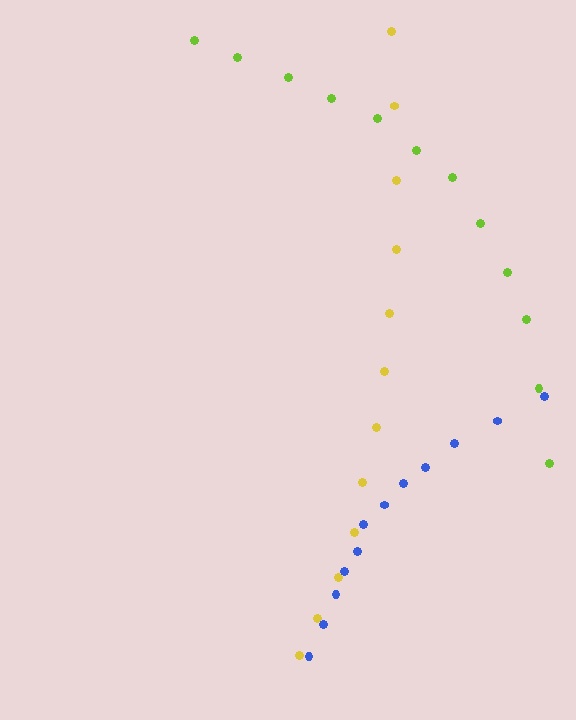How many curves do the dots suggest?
There are 3 distinct paths.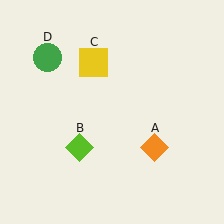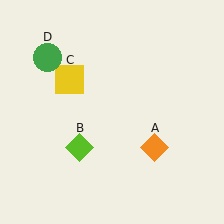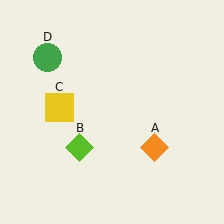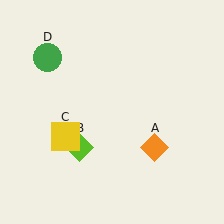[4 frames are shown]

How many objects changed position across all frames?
1 object changed position: yellow square (object C).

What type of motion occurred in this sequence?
The yellow square (object C) rotated counterclockwise around the center of the scene.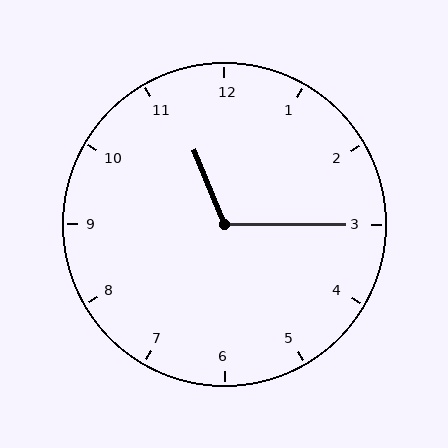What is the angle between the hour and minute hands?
Approximately 112 degrees.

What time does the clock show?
11:15.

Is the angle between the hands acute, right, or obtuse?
It is obtuse.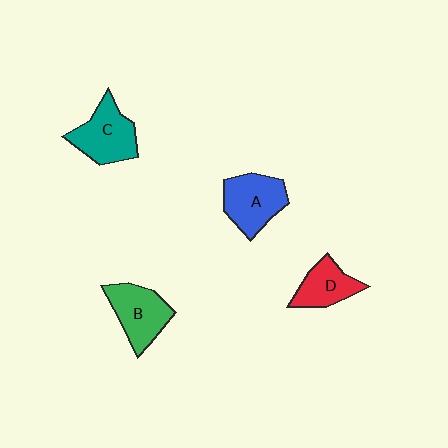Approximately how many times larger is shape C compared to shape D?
Approximately 1.3 times.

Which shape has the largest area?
Shape C (teal).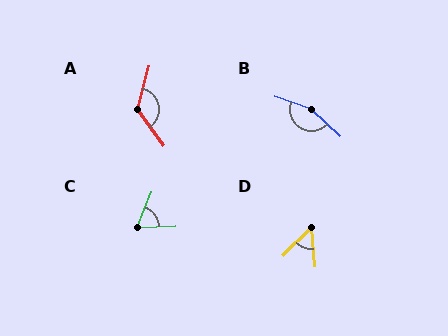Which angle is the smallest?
D, at approximately 50 degrees.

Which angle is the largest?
B, at approximately 156 degrees.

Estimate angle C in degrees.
Approximately 65 degrees.